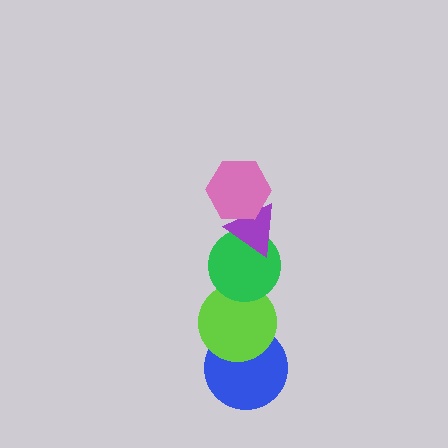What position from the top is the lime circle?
The lime circle is 4th from the top.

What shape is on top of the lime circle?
The green circle is on top of the lime circle.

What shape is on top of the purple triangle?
The pink hexagon is on top of the purple triangle.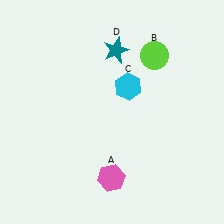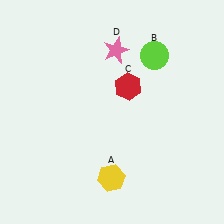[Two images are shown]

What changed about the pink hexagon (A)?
In Image 1, A is pink. In Image 2, it changed to yellow.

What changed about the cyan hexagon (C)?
In Image 1, C is cyan. In Image 2, it changed to red.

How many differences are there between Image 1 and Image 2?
There are 3 differences between the two images.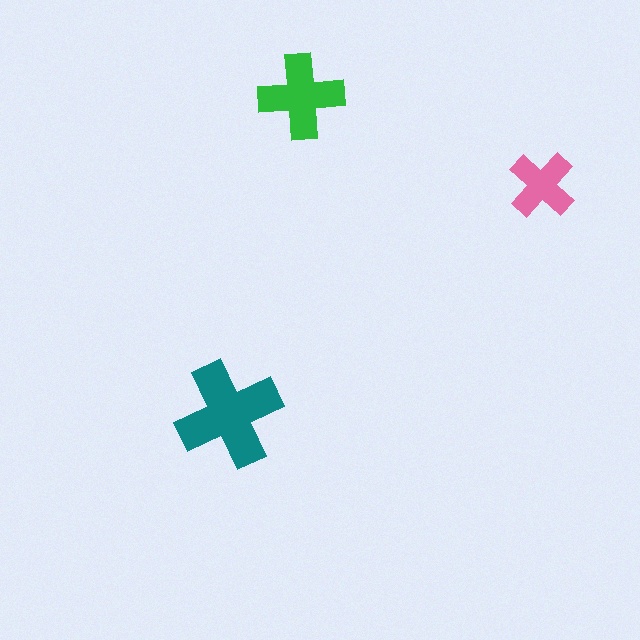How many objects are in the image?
There are 3 objects in the image.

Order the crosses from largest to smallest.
the teal one, the green one, the pink one.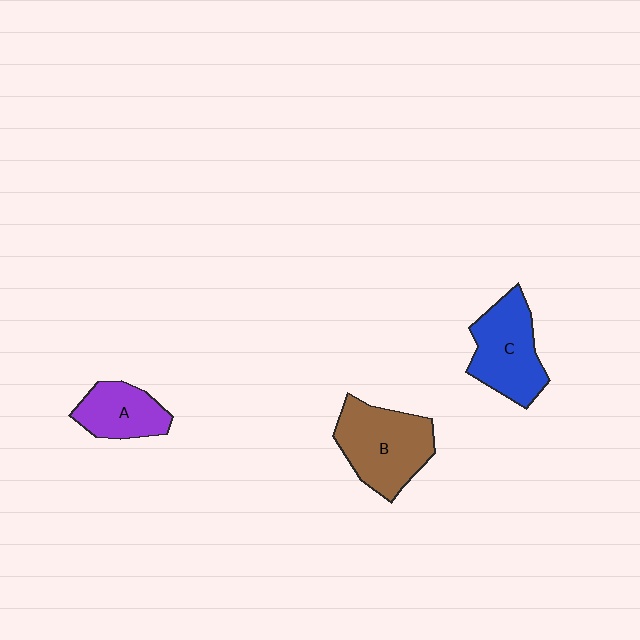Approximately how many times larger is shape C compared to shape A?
Approximately 1.4 times.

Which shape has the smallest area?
Shape A (purple).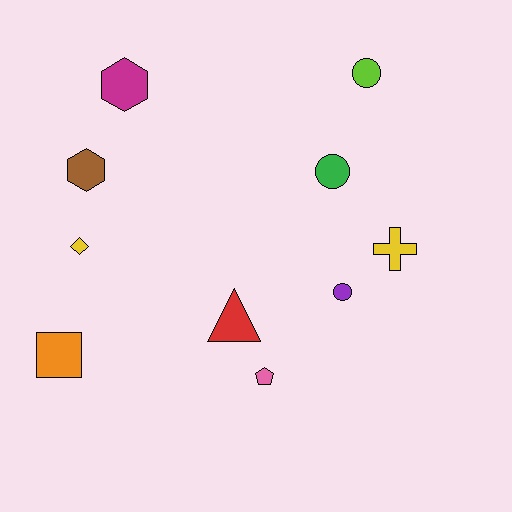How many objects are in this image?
There are 10 objects.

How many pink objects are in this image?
There is 1 pink object.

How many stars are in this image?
There are no stars.